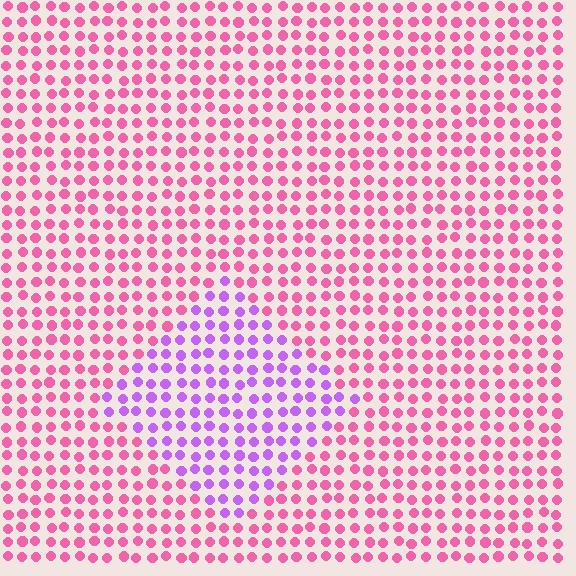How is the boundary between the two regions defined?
The boundary is defined purely by a slight shift in hue (about 50 degrees). Spacing, size, and orientation are identical on both sides.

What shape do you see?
I see a diamond.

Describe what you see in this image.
The image is filled with small pink elements in a uniform arrangement. A diamond-shaped region is visible where the elements are tinted to a slightly different hue, forming a subtle color boundary.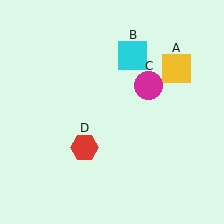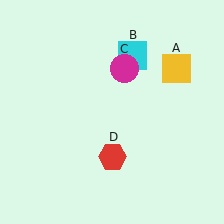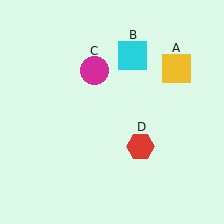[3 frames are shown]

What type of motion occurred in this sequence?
The magenta circle (object C), red hexagon (object D) rotated counterclockwise around the center of the scene.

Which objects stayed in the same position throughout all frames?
Yellow square (object A) and cyan square (object B) remained stationary.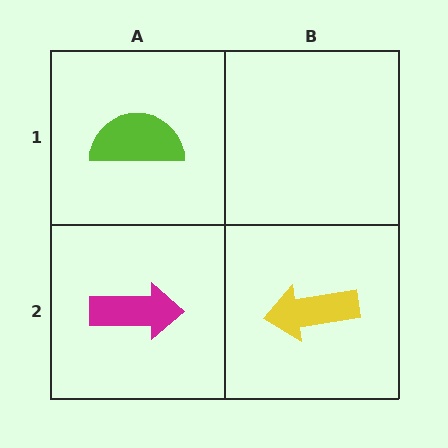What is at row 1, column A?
A lime semicircle.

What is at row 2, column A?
A magenta arrow.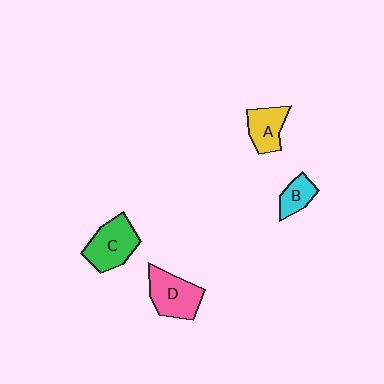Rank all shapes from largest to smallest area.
From largest to smallest: D (pink), C (green), A (yellow), B (cyan).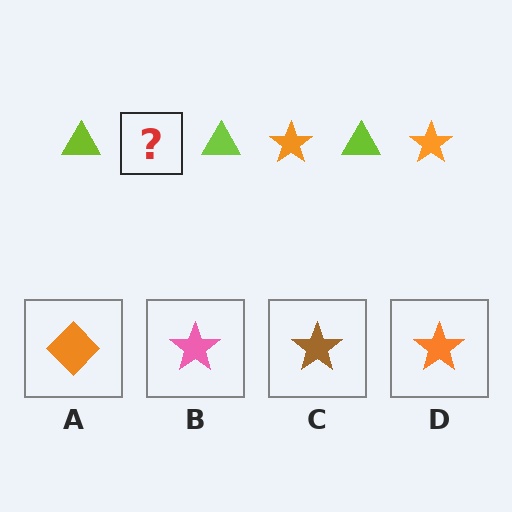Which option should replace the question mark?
Option D.